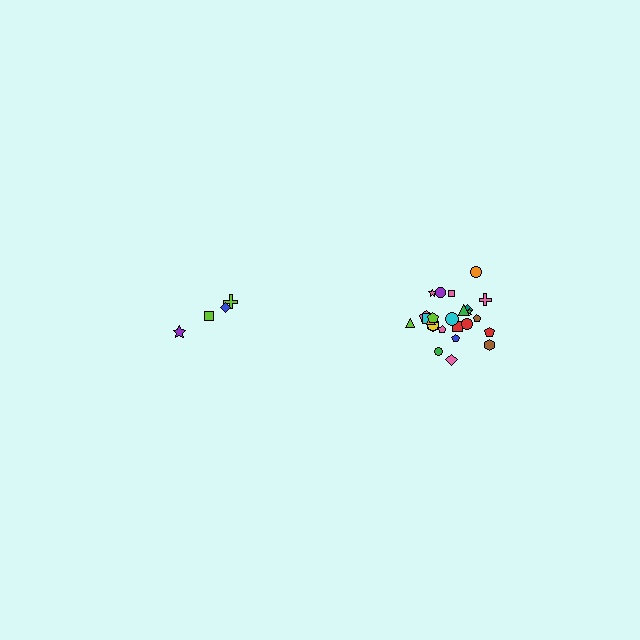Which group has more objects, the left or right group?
The right group.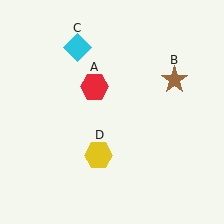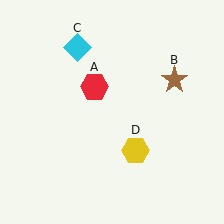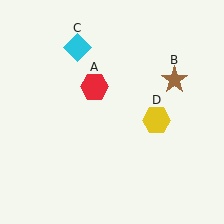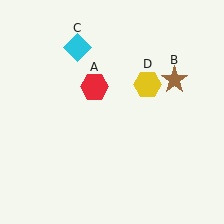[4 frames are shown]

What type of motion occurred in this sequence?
The yellow hexagon (object D) rotated counterclockwise around the center of the scene.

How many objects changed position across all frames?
1 object changed position: yellow hexagon (object D).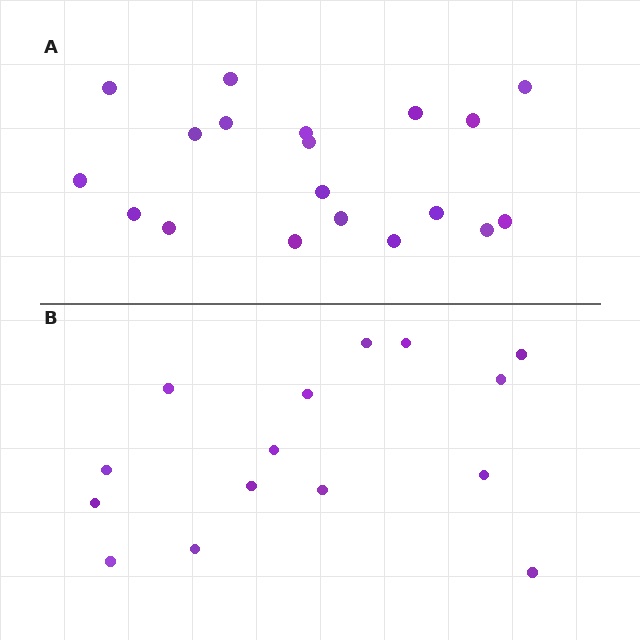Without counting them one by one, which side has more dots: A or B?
Region A (the top region) has more dots.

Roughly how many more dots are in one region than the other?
Region A has about 4 more dots than region B.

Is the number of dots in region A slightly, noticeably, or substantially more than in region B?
Region A has noticeably more, but not dramatically so. The ratio is roughly 1.3 to 1.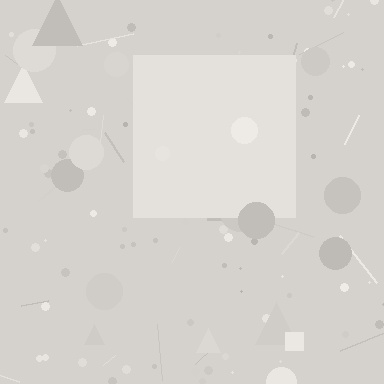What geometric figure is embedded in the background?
A square is embedded in the background.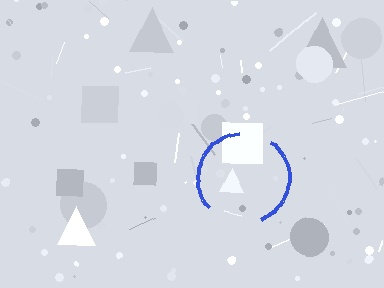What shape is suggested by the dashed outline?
The dashed outline suggests a circle.